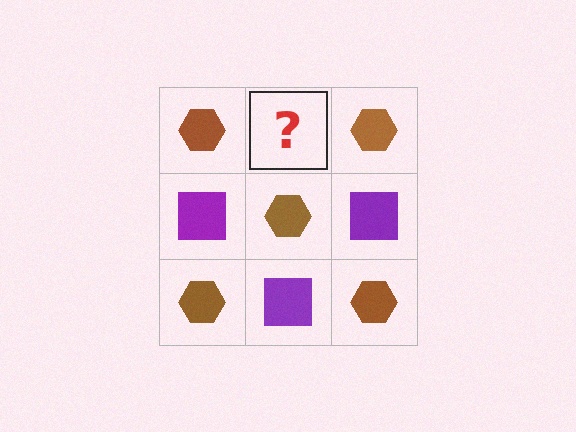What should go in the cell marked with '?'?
The missing cell should contain a purple square.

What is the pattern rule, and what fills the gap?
The rule is that it alternates brown hexagon and purple square in a checkerboard pattern. The gap should be filled with a purple square.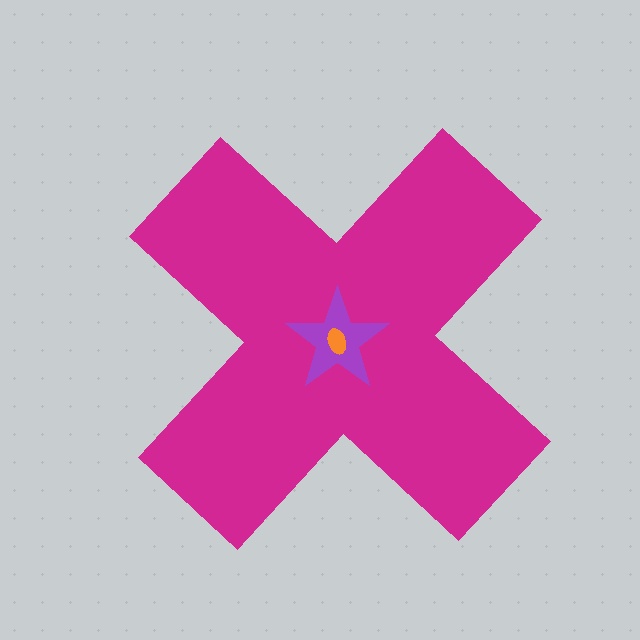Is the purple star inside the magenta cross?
Yes.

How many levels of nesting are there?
3.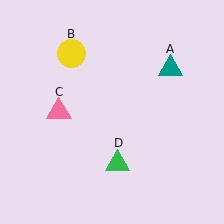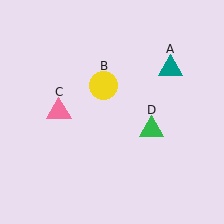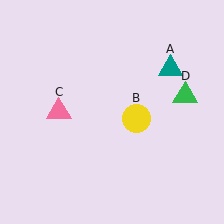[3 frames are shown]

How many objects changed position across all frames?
2 objects changed position: yellow circle (object B), green triangle (object D).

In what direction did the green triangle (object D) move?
The green triangle (object D) moved up and to the right.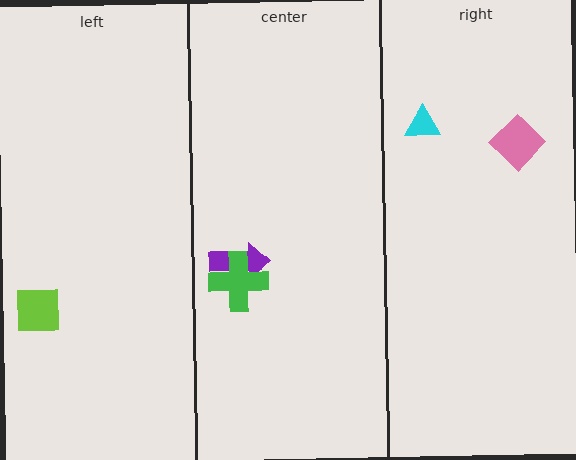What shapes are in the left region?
The lime square.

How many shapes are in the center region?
2.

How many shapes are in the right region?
2.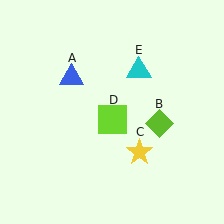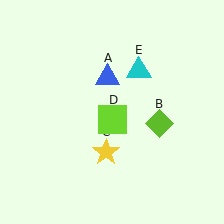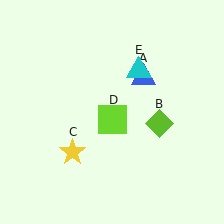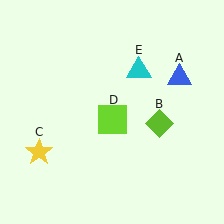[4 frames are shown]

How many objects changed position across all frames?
2 objects changed position: blue triangle (object A), yellow star (object C).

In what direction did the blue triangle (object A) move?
The blue triangle (object A) moved right.